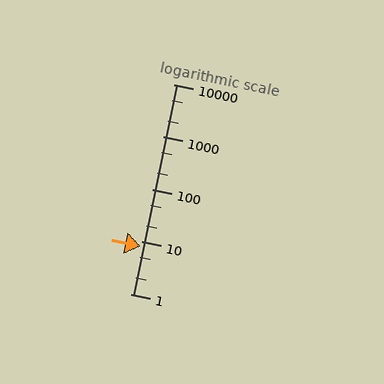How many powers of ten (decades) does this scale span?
The scale spans 4 decades, from 1 to 10000.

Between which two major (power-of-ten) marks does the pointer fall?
The pointer is between 1 and 10.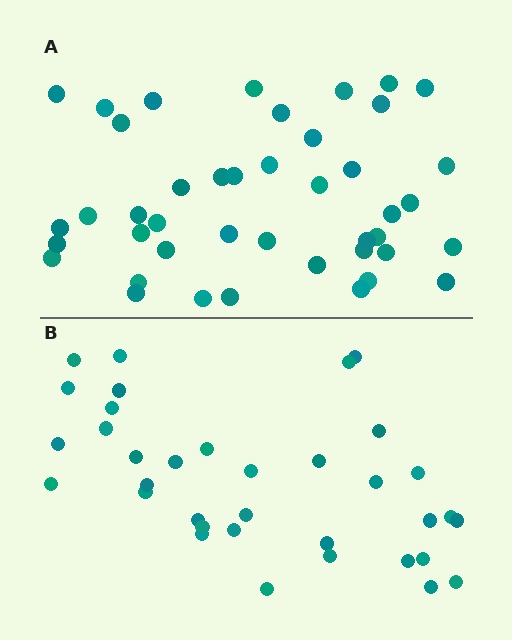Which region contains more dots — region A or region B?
Region A (the top region) has more dots.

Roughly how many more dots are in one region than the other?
Region A has roughly 8 or so more dots than region B.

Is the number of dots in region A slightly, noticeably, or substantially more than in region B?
Region A has only slightly more — the two regions are fairly close. The ratio is roughly 1.2 to 1.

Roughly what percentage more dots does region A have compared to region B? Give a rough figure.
About 25% more.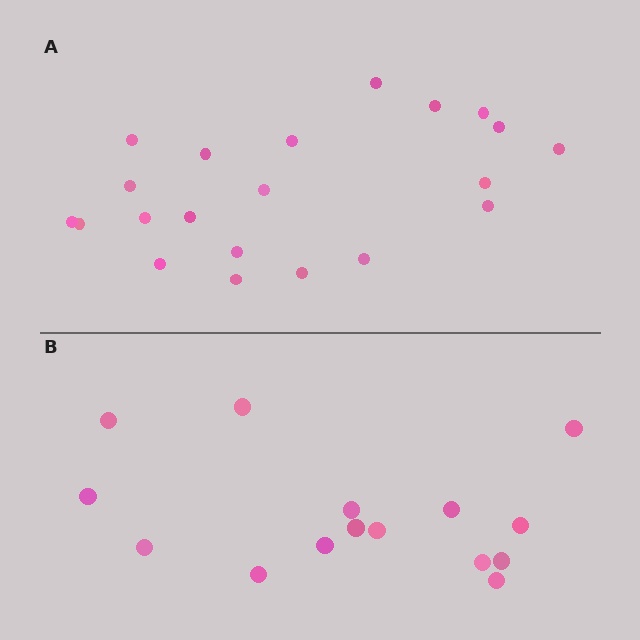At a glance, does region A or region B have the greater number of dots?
Region A (the top region) has more dots.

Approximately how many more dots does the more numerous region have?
Region A has about 6 more dots than region B.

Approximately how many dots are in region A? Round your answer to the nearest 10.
About 20 dots. (The exact count is 21, which rounds to 20.)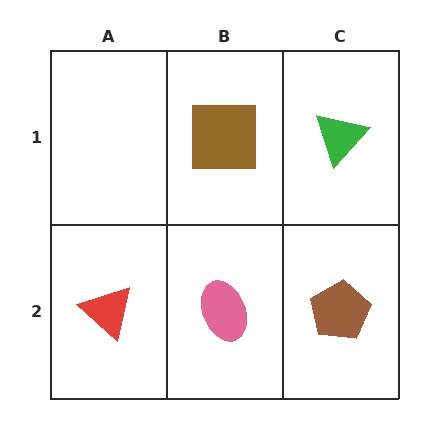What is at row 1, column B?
A brown square.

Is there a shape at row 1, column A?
No, that cell is empty.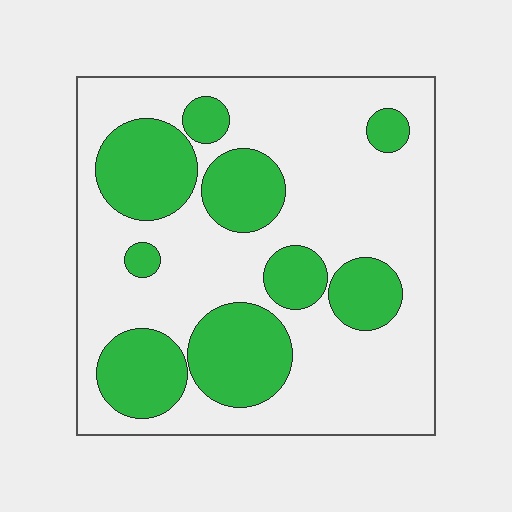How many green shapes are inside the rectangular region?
9.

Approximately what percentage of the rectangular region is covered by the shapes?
Approximately 30%.